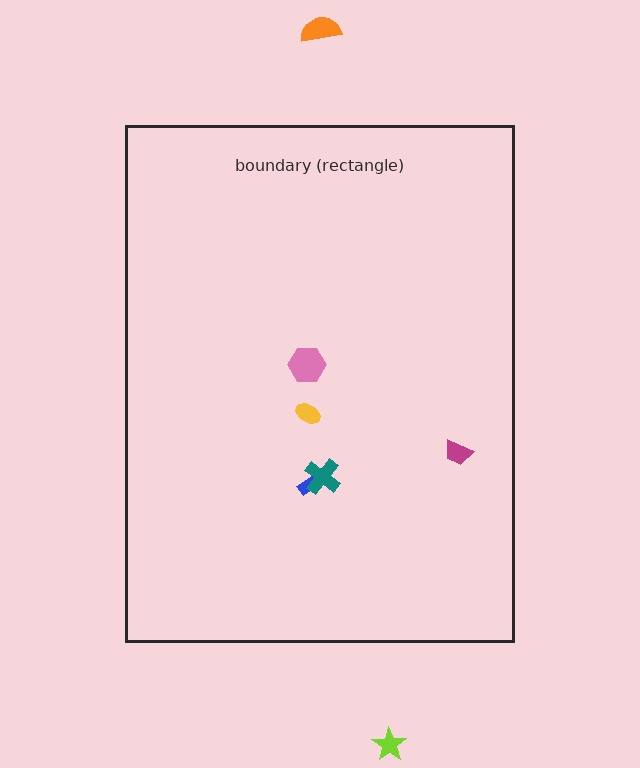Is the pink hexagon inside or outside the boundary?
Inside.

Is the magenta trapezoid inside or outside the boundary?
Inside.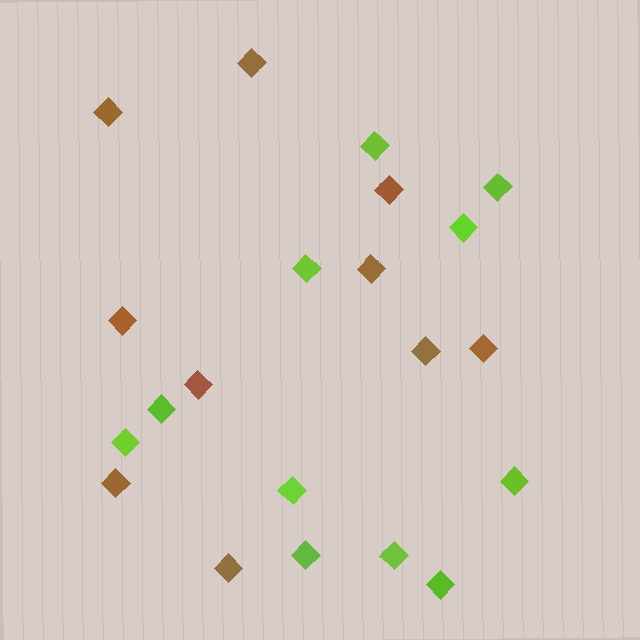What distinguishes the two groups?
There are 2 groups: one group of brown diamonds (10) and one group of lime diamonds (11).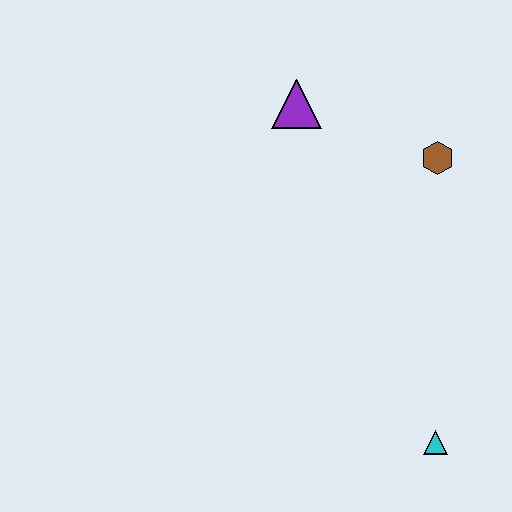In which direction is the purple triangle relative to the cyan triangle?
The purple triangle is above the cyan triangle.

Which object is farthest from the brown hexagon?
The cyan triangle is farthest from the brown hexagon.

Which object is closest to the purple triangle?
The brown hexagon is closest to the purple triangle.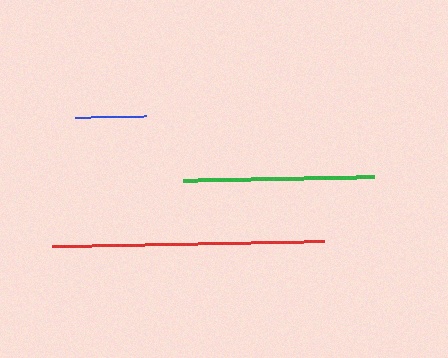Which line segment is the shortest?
The blue line is the shortest at approximately 72 pixels.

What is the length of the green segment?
The green segment is approximately 190 pixels long.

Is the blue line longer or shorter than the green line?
The green line is longer than the blue line.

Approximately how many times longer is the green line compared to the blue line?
The green line is approximately 2.7 times the length of the blue line.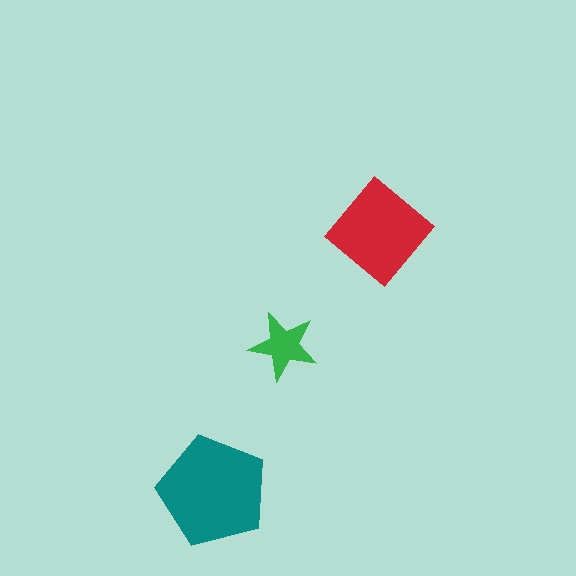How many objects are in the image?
There are 3 objects in the image.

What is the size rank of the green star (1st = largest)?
3rd.